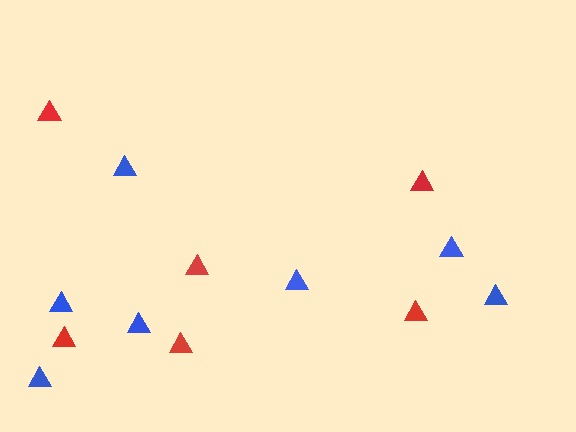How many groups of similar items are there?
There are 2 groups: one group of red triangles (6) and one group of blue triangles (7).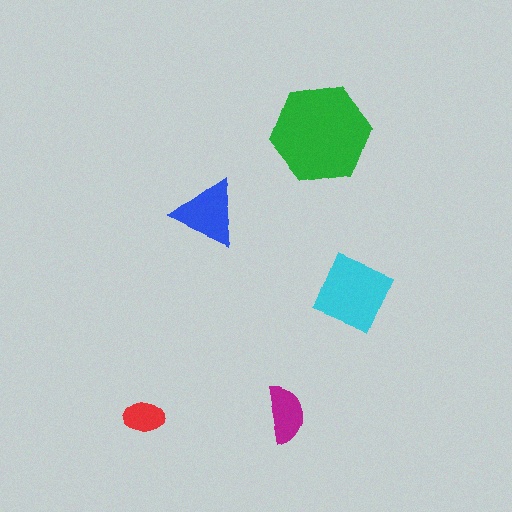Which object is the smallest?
The red ellipse.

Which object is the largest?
The green hexagon.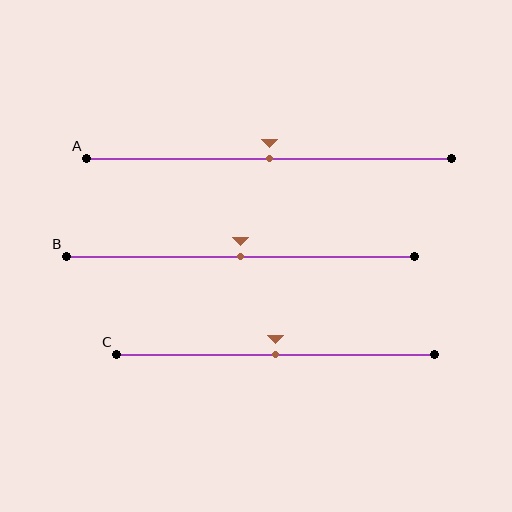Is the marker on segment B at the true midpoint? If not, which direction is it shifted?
Yes, the marker on segment B is at the true midpoint.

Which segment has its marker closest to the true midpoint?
Segment A has its marker closest to the true midpoint.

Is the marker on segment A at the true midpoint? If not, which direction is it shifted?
Yes, the marker on segment A is at the true midpoint.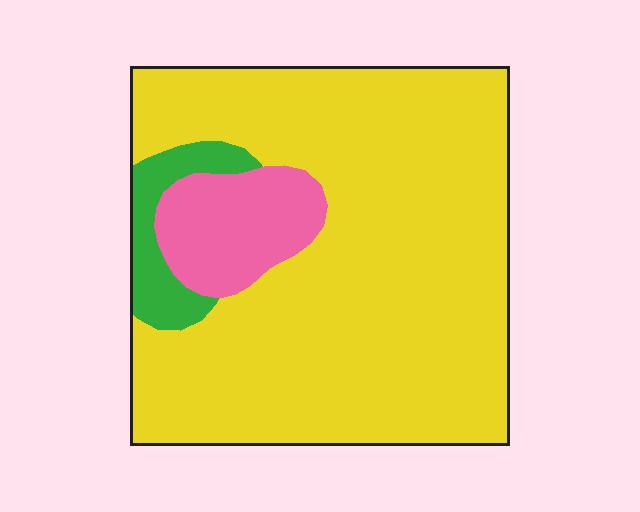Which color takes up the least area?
Green, at roughly 5%.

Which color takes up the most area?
Yellow, at roughly 80%.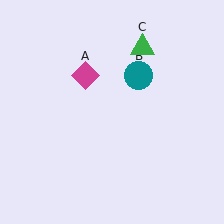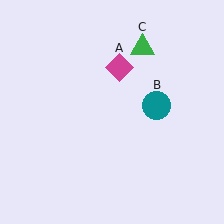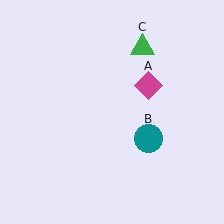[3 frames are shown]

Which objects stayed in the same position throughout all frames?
Green triangle (object C) remained stationary.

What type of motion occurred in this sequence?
The magenta diamond (object A), teal circle (object B) rotated clockwise around the center of the scene.